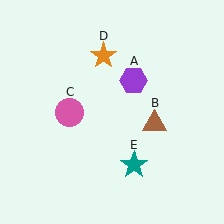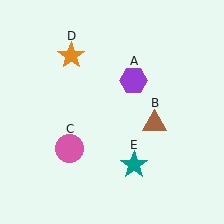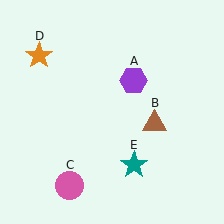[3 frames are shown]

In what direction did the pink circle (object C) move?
The pink circle (object C) moved down.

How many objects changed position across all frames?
2 objects changed position: pink circle (object C), orange star (object D).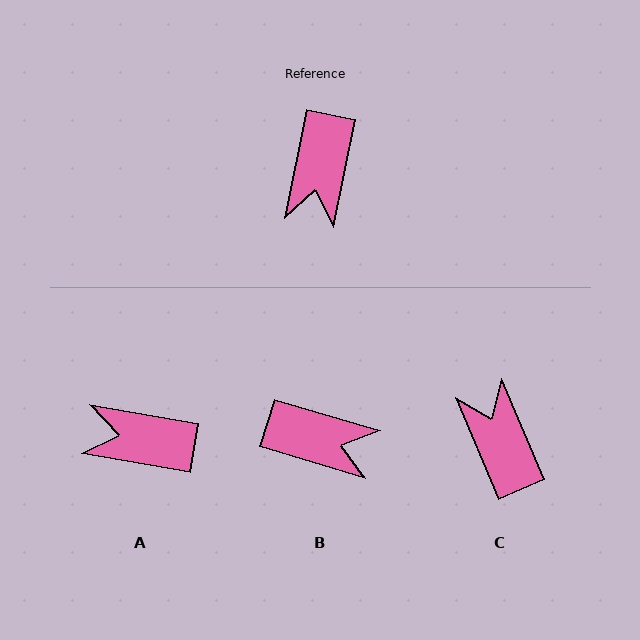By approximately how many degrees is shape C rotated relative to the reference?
Approximately 146 degrees clockwise.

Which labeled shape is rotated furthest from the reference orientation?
C, about 146 degrees away.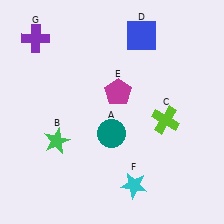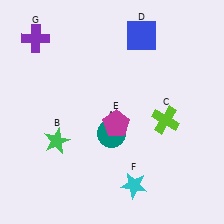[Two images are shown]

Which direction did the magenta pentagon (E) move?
The magenta pentagon (E) moved down.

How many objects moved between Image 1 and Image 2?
1 object moved between the two images.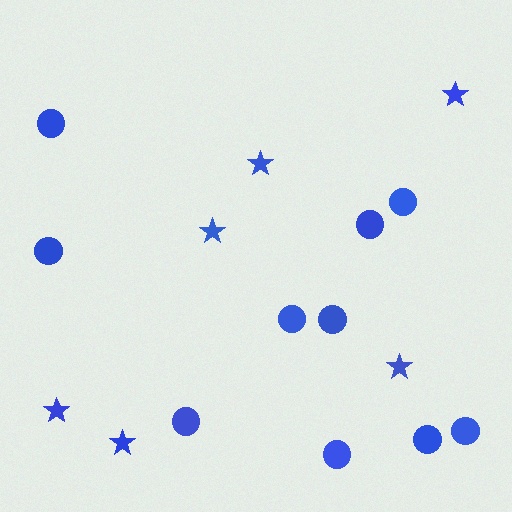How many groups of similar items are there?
There are 2 groups: one group of circles (10) and one group of stars (6).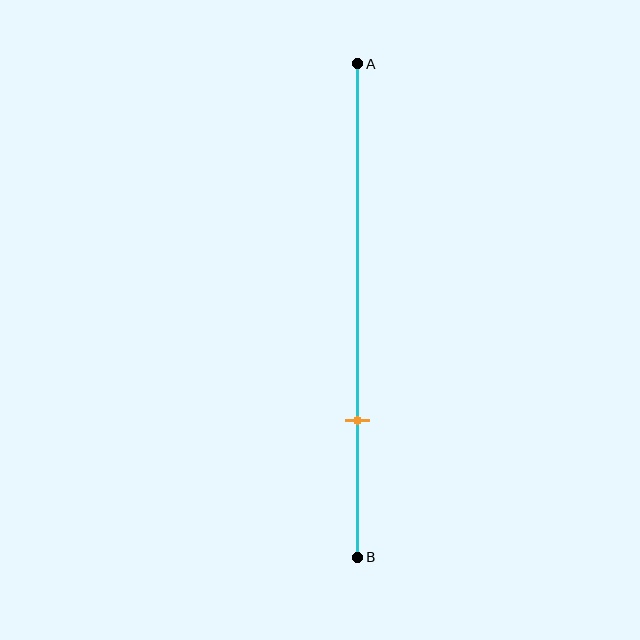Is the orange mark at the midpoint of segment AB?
No, the mark is at about 70% from A, not at the 50% midpoint.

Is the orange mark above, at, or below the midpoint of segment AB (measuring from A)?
The orange mark is below the midpoint of segment AB.